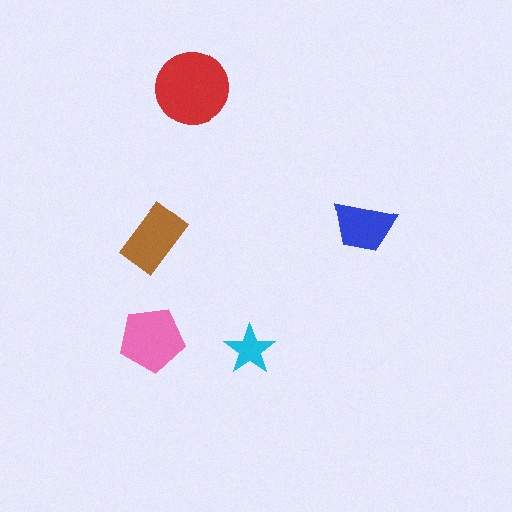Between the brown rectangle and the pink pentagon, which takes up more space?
The pink pentagon.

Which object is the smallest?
The cyan star.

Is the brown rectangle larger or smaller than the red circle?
Smaller.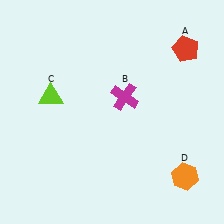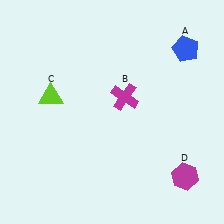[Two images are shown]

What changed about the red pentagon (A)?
In Image 1, A is red. In Image 2, it changed to blue.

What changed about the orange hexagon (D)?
In Image 1, D is orange. In Image 2, it changed to magenta.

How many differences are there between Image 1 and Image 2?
There are 2 differences between the two images.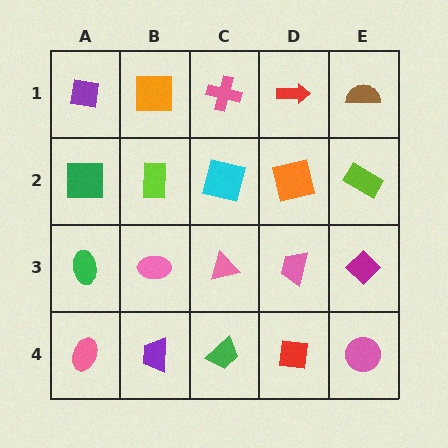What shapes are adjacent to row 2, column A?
A purple square (row 1, column A), a green ellipse (row 3, column A), a lime rectangle (row 2, column B).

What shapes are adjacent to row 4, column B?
A pink ellipse (row 3, column B), a pink ellipse (row 4, column A), a green trapezoid (row 4, column C).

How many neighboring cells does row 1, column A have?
2.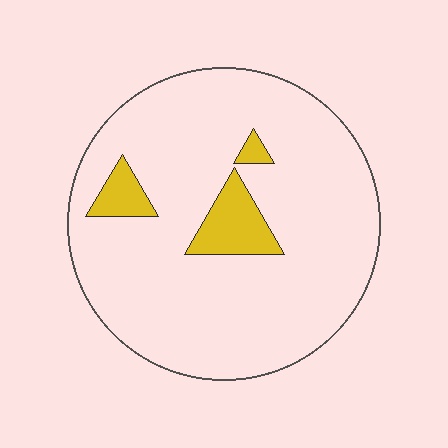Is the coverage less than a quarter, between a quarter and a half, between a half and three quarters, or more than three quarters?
Less than a quarter.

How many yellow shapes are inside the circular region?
3.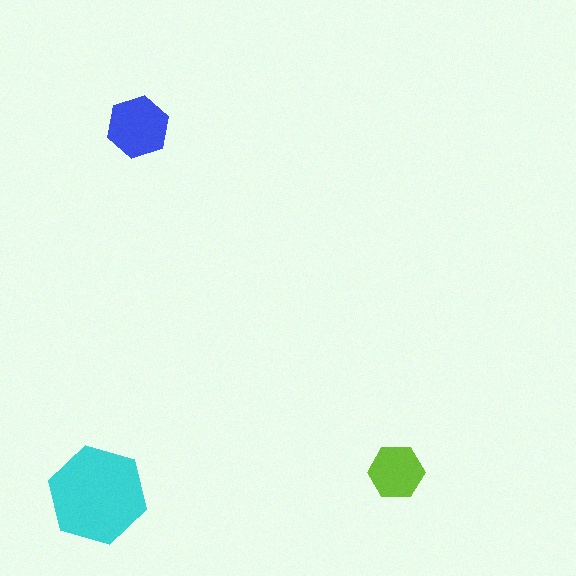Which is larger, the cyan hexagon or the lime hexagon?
The cyan one.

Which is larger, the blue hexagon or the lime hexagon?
The blue one.